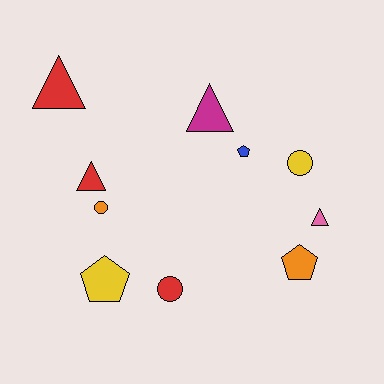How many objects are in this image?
There are 10 objects.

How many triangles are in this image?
There are 4 triangles.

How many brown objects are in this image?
There are no brown objects.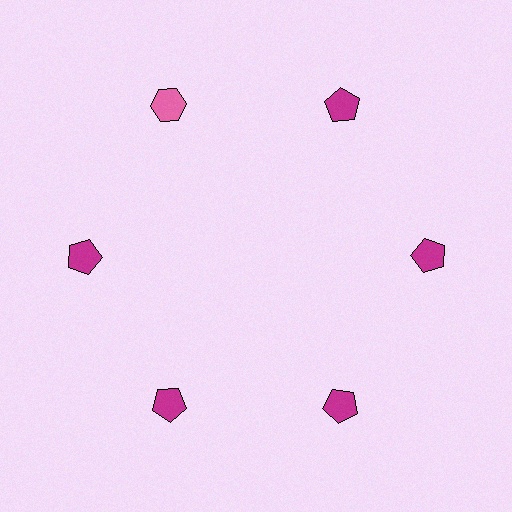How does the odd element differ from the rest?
It differs in both color (pink instead of magenta) and shape (hexagon instead of pentagon).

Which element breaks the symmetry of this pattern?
The pink hexagon at roughly the 11 o'clock position breaks the symmetry. All other shapes are magenta pentagons.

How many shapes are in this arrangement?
There are 6 shapes arranged in a ring pattern.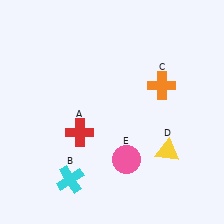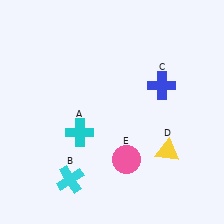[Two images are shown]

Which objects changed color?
A changed from red to cyan. C changed from orange to blue.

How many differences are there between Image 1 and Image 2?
There are 2 differences between the two images.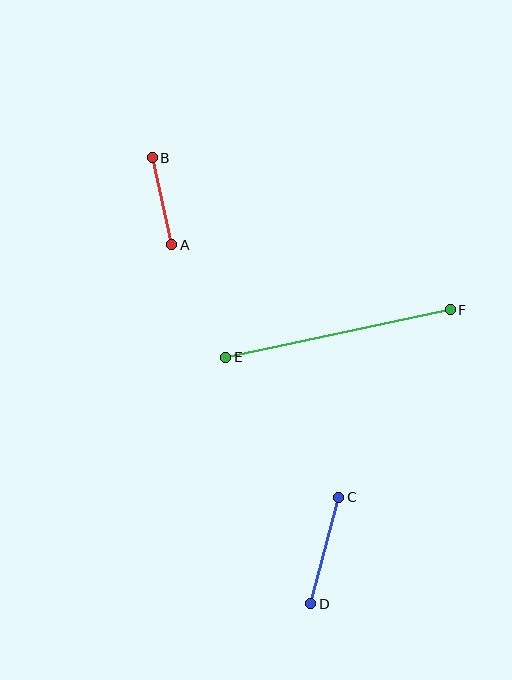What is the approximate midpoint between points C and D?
The midpoint is at approximately (325, 550) pixels.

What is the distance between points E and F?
The distance is approximately 229 pixels.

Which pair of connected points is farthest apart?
Points E and F are farthest apart.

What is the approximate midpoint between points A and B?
The midpoint is at approximately (162, 201) pixels.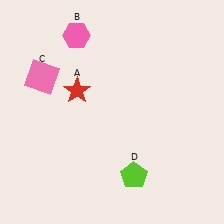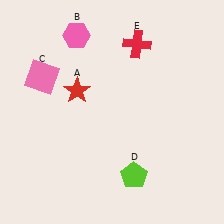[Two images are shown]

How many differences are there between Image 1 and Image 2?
There is 1 difference between the two images.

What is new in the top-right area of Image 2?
A red cross (E) was added in the top-right area of Image 2.